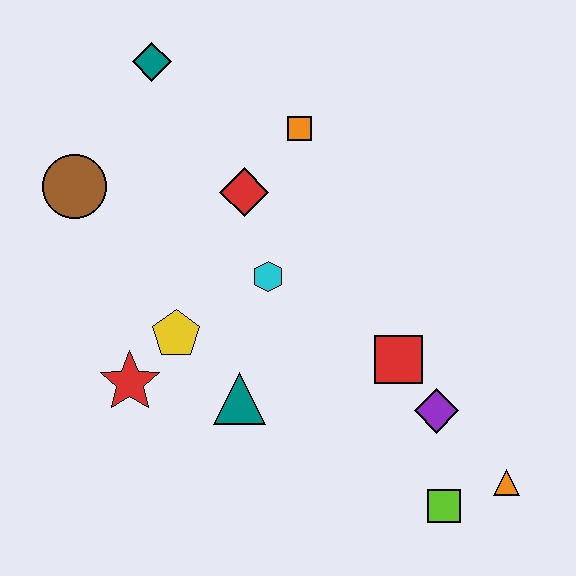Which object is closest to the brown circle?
The teal diamond is closest to the brown circle.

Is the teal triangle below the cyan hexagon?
Yes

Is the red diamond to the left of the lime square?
Yes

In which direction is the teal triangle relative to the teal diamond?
The teal triangle is below the teal diamond.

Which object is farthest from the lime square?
The teal diamond is farthest from the lime square.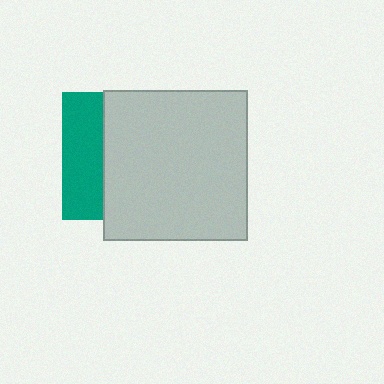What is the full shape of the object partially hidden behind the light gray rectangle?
The partially hidden object is a teal square.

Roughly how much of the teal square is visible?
A small part of it is visible (roughly 33%).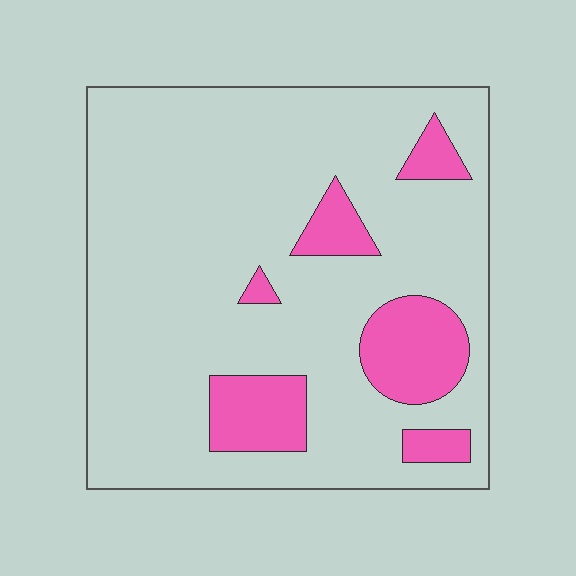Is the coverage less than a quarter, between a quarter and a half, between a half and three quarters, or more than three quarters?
Less than a quarter.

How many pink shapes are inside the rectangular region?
6.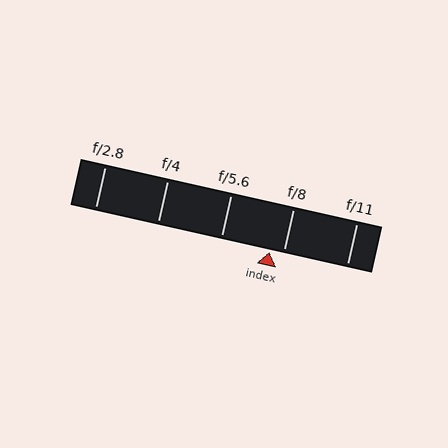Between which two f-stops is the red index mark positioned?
The index mark is between f/5.6 and f/8.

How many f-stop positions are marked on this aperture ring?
There are 5 f-stop positions marked.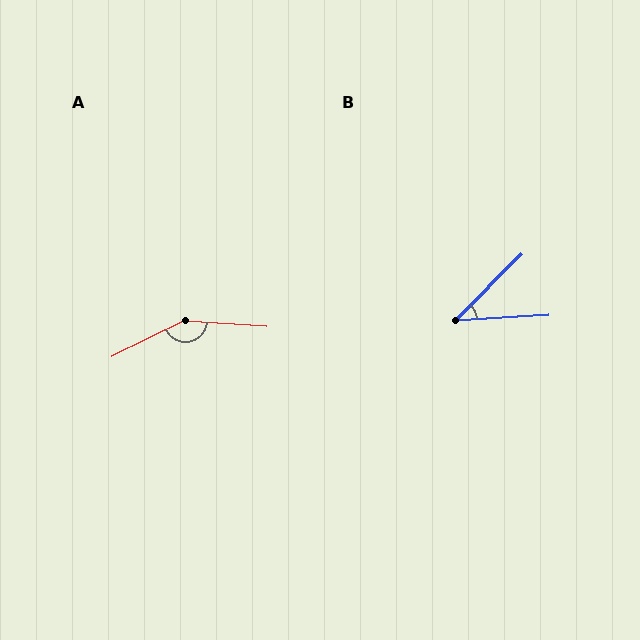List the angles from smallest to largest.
B (42°), A (150°).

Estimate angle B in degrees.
Approximately 42 degrees.